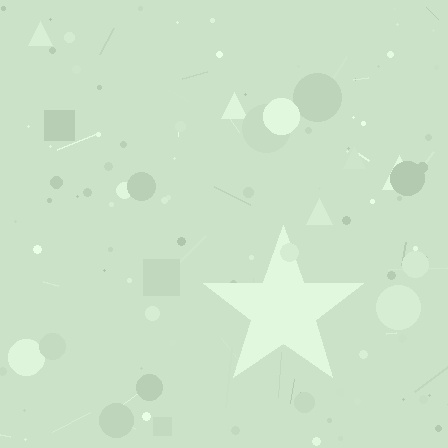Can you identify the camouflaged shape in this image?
The camouflaged shape is a star.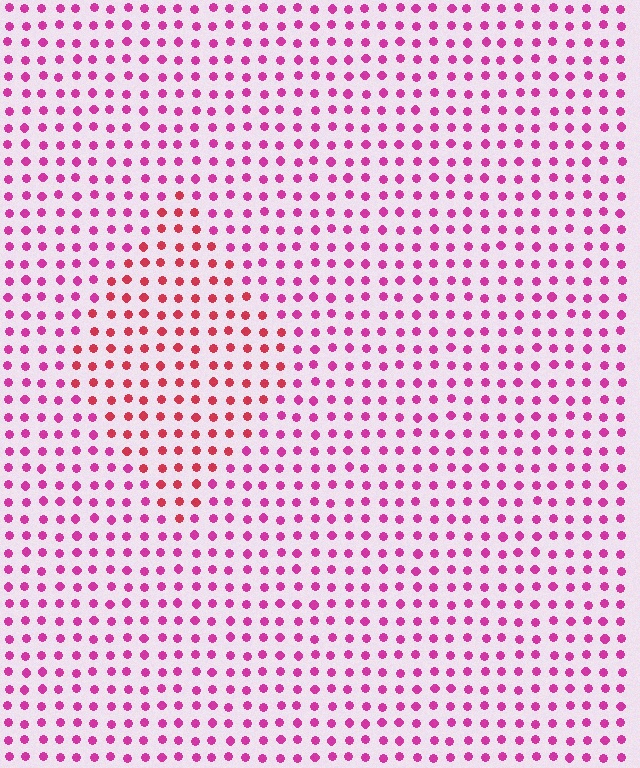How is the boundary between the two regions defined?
The boundary is defined purely by a slight shift in hue (about 32 degrees). Spacing, size, and orientation are identical on both sides.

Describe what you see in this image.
The image is filled with small magenta elements in a uniform arrangement. A diamond-shaped region is visible where the elements are tinted to a slightly different hue, forming a subtle color boundary.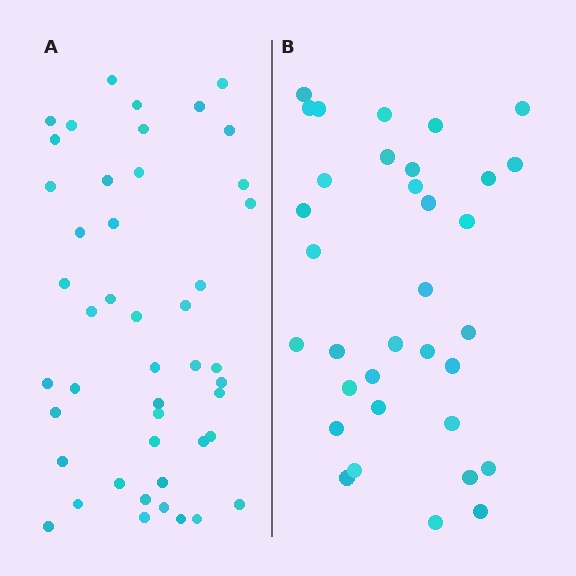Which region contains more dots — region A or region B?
Region A (the left region) has more dots.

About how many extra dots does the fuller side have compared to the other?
Region A has roughly 12 or so more dots than region B.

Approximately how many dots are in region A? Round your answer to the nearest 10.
About 50 dots. (The exact count is 46, which rounds to 50.)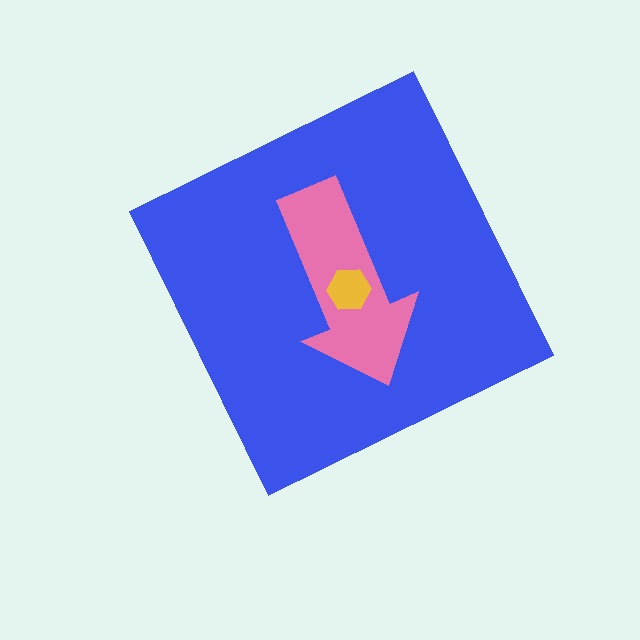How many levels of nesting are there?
3.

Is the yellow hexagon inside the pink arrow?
Yes.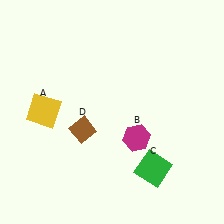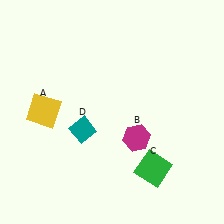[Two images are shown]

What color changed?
The diamond (D) changed from brown in Image 1 to teal in Image 2.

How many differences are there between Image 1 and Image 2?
There is 1 difference between the two images.